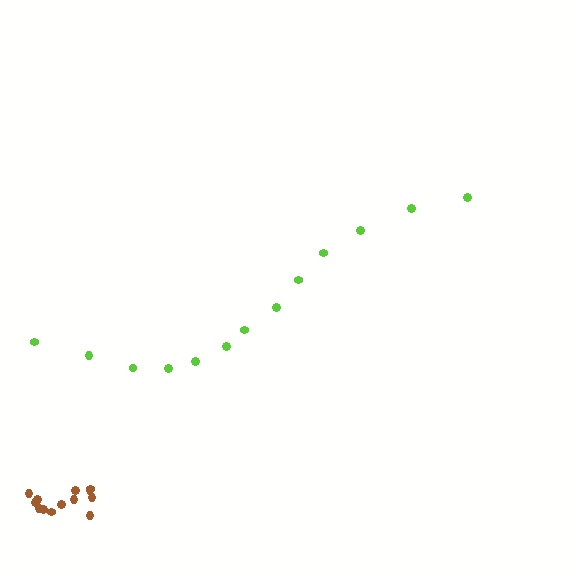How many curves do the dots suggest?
There are 2 distinct paths.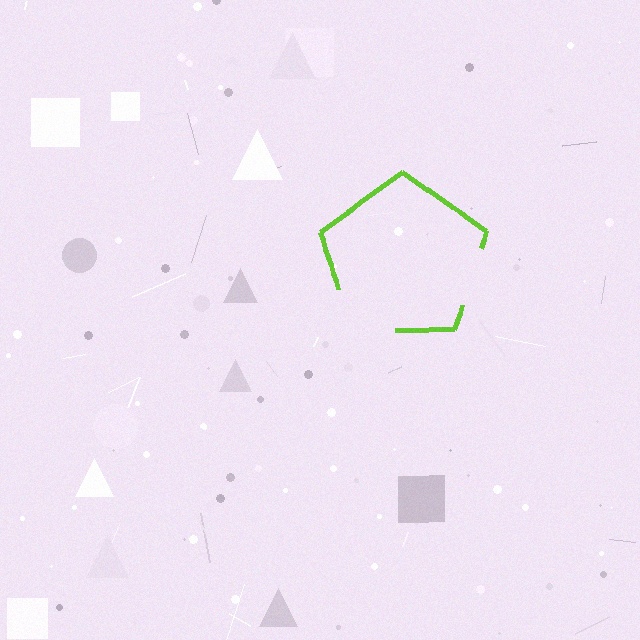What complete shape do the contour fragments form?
The contour fragments form a pentagon.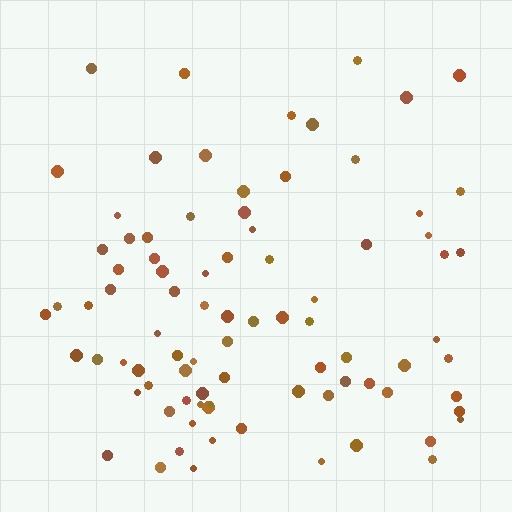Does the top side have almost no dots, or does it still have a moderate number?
Still a moderate number, just noticeably fewer than the bottom.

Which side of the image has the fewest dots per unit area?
The top.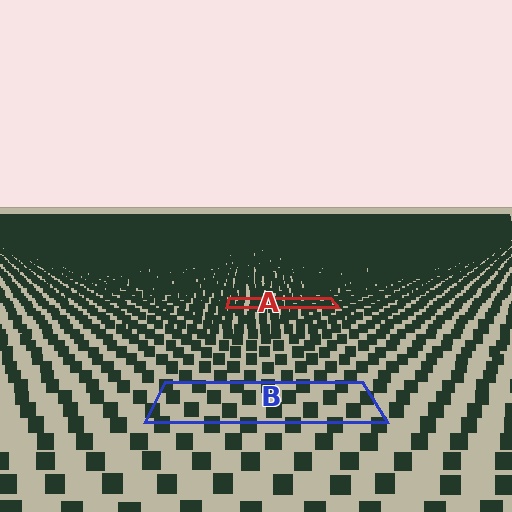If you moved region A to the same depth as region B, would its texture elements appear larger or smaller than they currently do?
They would appear larger. At a closer depth, the same texture elements are projected at a bigger on-screen size.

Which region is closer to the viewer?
Region B is closer. The texture elements there are larger and more spread out.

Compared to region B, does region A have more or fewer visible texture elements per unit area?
Region A has more texture elements per unit area — they are packed more densely because it is farther away.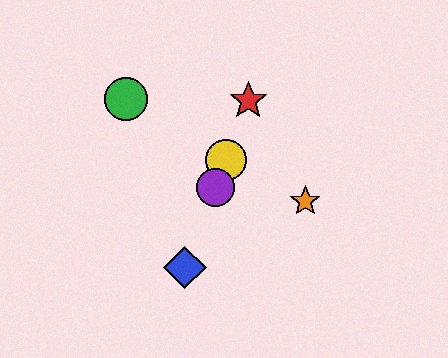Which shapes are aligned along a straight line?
The red star, the blue diamond, the yellow circle, the purple circle are aligned along a straight line.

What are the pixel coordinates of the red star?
The red star is at (248, 101).